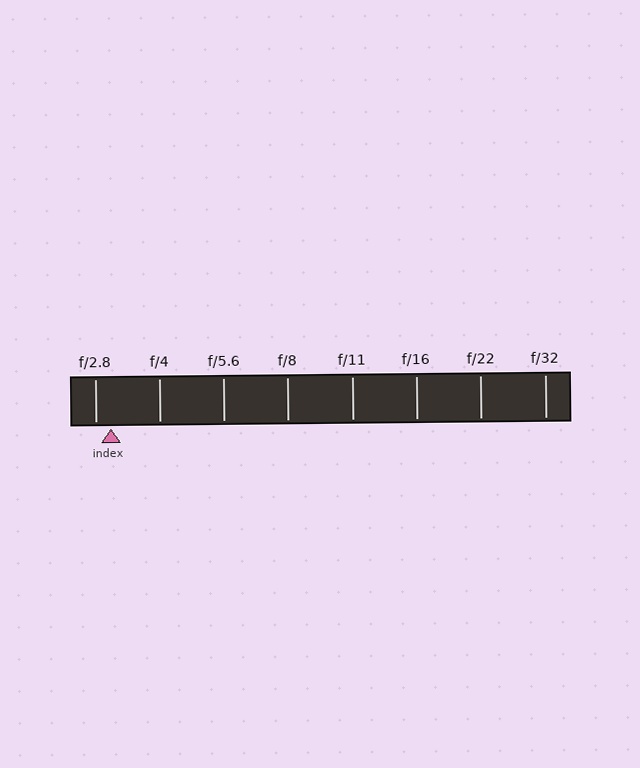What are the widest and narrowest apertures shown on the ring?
The widest aperture shown is f/2.8 and the narrowest is f/32.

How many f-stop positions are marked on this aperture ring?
There are 8 f-stop positions marked.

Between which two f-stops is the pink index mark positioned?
The index mark is between f/2.8 and f/4.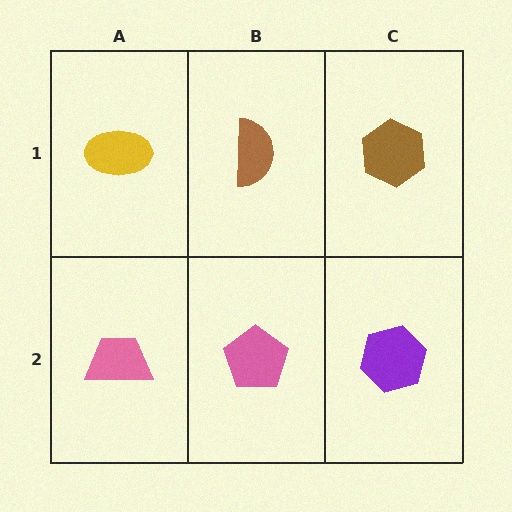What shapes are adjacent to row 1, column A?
A pink trapezoid (row 2, column A), a brown semicircle (row 1, column B).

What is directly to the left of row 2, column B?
A pink trapezoid.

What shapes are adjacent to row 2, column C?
A brown hexagon (row 1, column C), a pink pentagon (row 2, column B).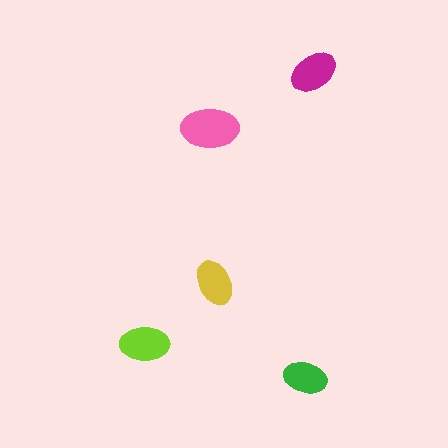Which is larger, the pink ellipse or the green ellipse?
The pink one.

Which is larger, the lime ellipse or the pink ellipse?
The pink one.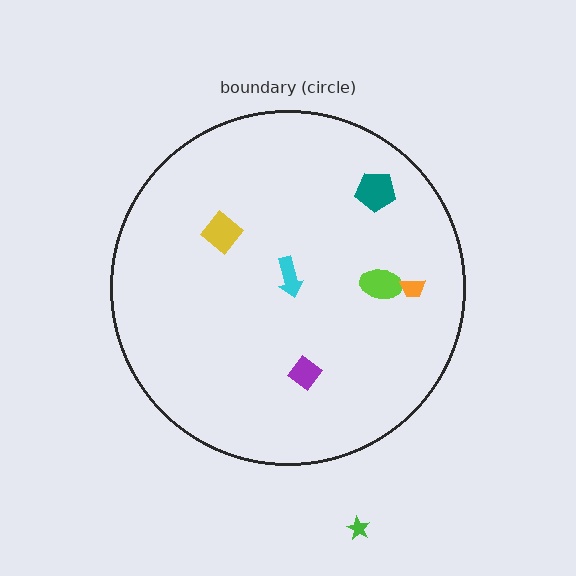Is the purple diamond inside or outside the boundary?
Inside.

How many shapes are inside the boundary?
6 inside, 1 outside.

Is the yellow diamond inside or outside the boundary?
Inside.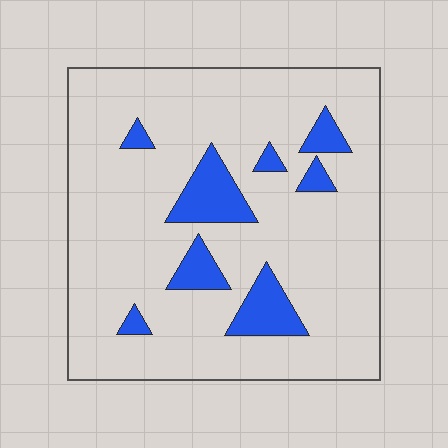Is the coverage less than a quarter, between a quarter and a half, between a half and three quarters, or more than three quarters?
Less than a quarter.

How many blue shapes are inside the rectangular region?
8.